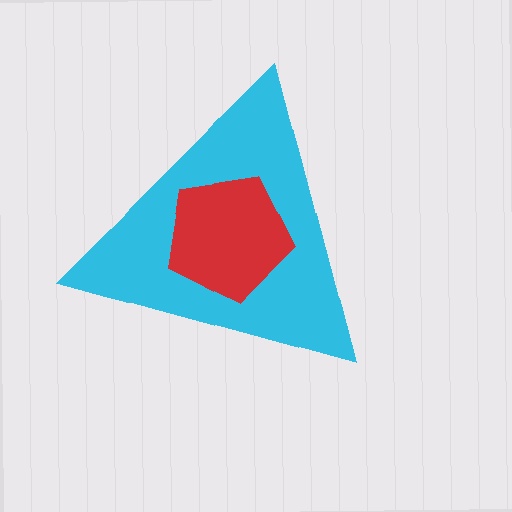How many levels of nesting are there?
2.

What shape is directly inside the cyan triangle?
The red pentagon.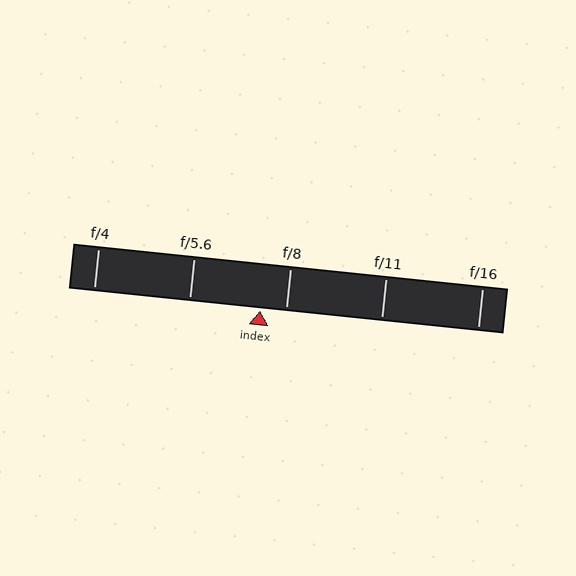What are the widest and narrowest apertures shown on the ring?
The widest aperture shown is f/4 and the narrowest is f/16.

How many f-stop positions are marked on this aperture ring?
There are 5 f-stop positions marked.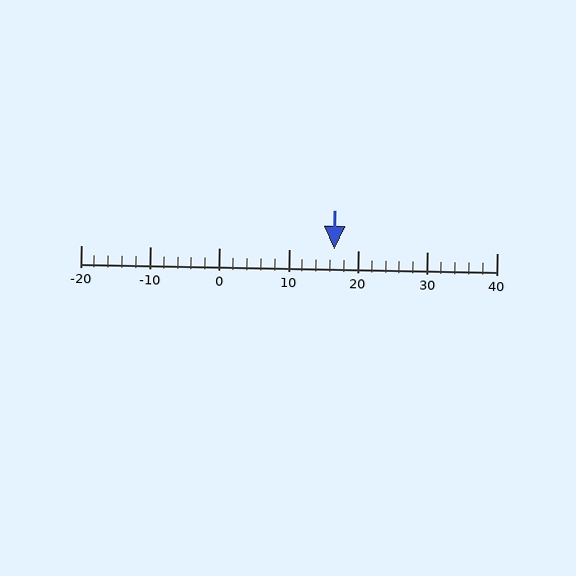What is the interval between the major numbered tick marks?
The major tick marks are spaced 10 units apart.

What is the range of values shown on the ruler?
The ruler shows values from -20 to 40.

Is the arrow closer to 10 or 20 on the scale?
The arrow is closer to 20.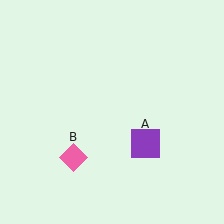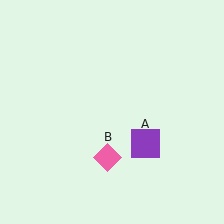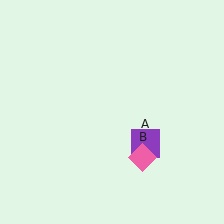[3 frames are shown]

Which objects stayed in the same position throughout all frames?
Purple square (object A) remained stationary.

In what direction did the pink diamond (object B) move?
The pink diamond (object B) moved right.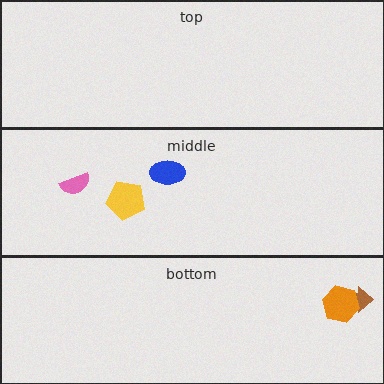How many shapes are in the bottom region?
2.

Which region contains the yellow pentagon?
The middle region.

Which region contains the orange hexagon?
The bottom region.